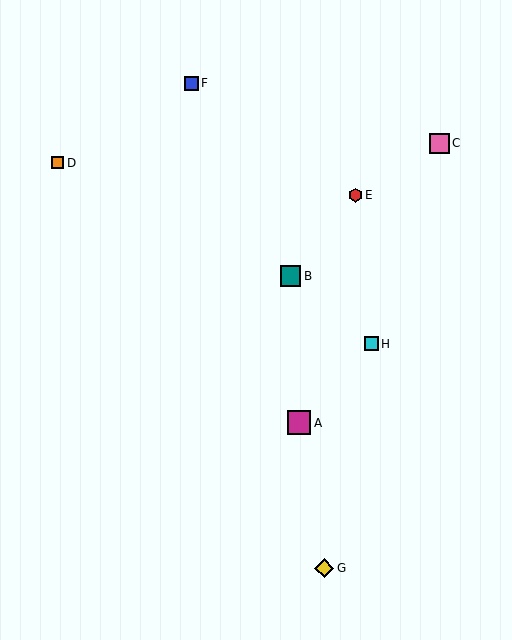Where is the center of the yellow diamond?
The center of the yellow diamond is at (324, 568).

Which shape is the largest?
The magenta square (labeled A) is the largest.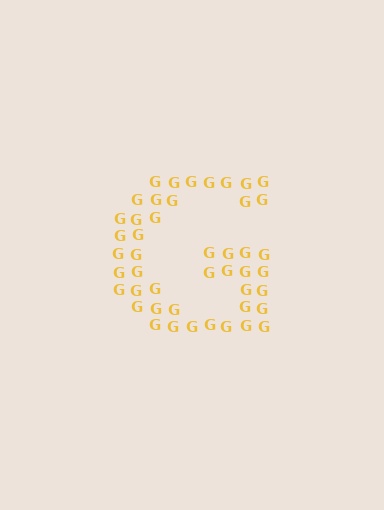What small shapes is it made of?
It is made of small letter G's.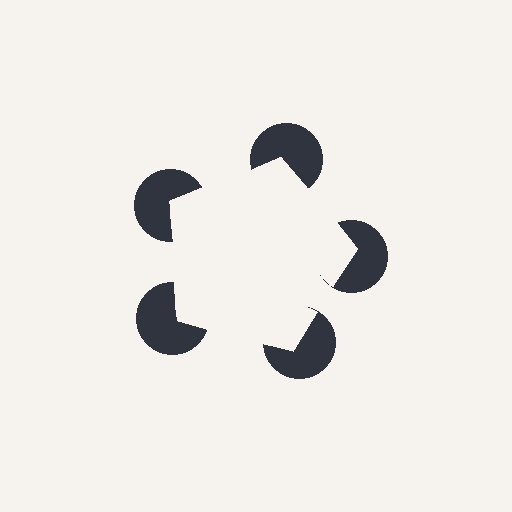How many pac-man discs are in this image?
There are 5 — one at each vertex of the illusory pentagon.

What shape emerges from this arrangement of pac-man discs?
An illusory pentagon — its edges are inferred from the aligned wedge cuts in the pac-man discs, not physically drawn.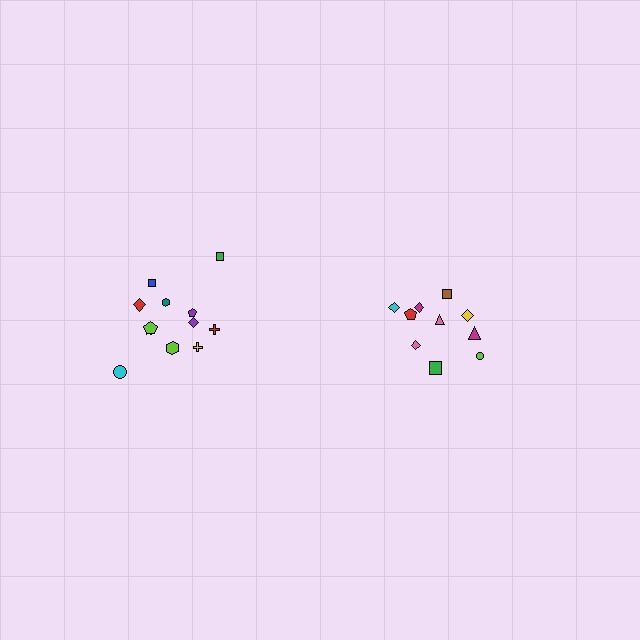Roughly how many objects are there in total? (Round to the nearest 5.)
Roughly 20 objects in total.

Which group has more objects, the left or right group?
The left group.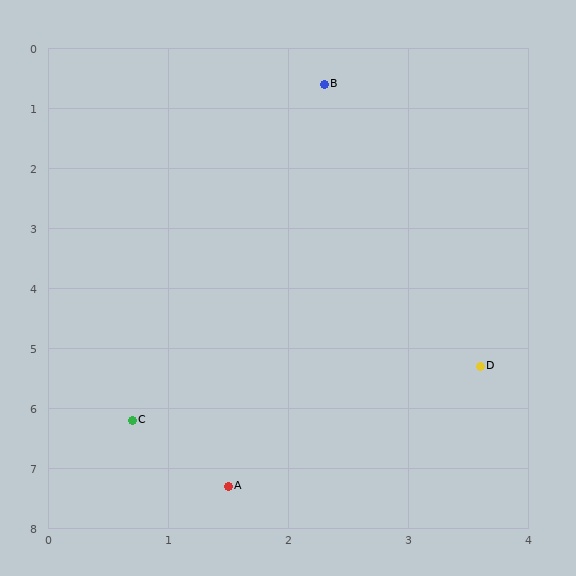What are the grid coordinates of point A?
Point A is at approximately (1.5, 7.3).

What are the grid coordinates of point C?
Point C is at approximately (0.7, 6.2).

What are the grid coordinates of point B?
Point B is at approximately (2.3, 0.6).